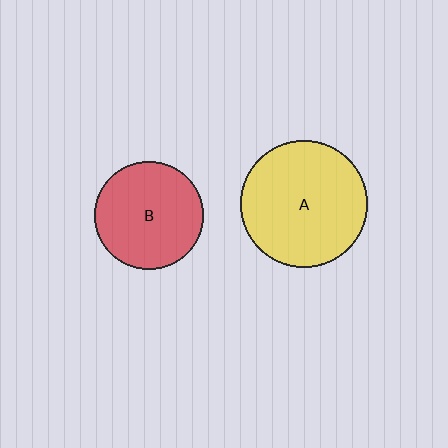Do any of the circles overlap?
No, none of the circles overlap.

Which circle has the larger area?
Circle A (yellow).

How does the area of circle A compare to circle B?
Approximately 1.4 times.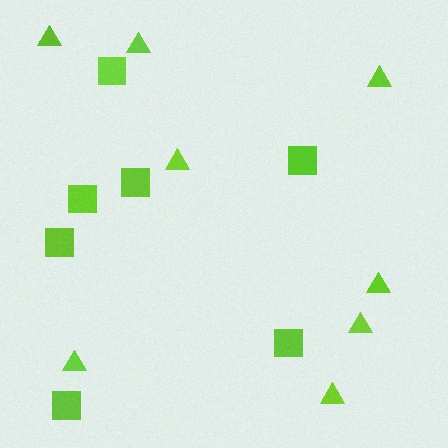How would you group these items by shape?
There are 2 groups: one group of squares (7) and one group of triangles (8).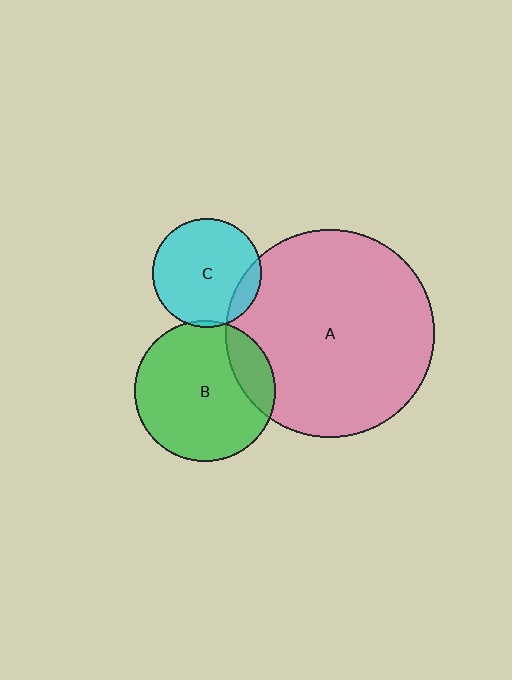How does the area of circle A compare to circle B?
Approximately 2.2 times.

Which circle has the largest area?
Circle A (pink).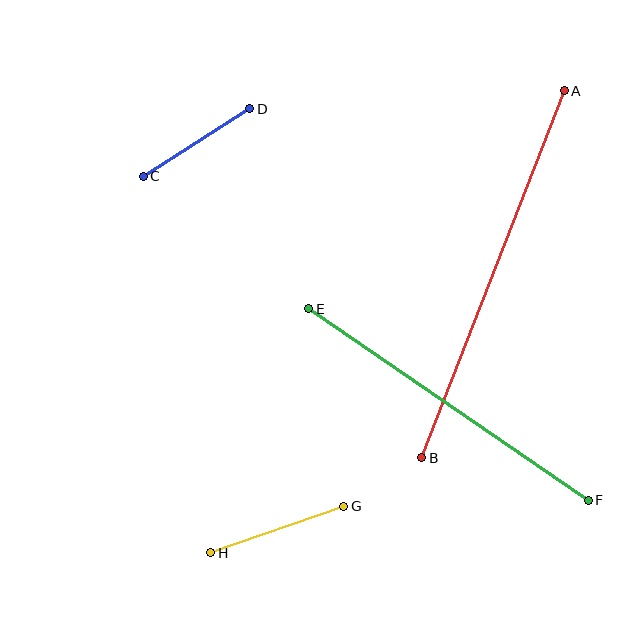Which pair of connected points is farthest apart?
Points A and B are farthest apart.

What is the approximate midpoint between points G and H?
The midpoint is at approximately (277, 530) pixels.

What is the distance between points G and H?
The distance is approximately 141 pixels.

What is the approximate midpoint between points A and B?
The midpoint is at approximately (493, 274) pixels.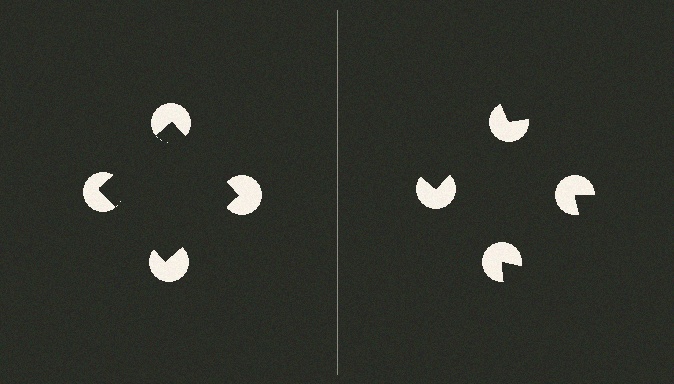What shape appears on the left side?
An illusory square.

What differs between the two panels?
The pac-man discs are positioned identically on both sides; only the wedge orientations differ. On the left they align to a square; on the right they are misaligned.